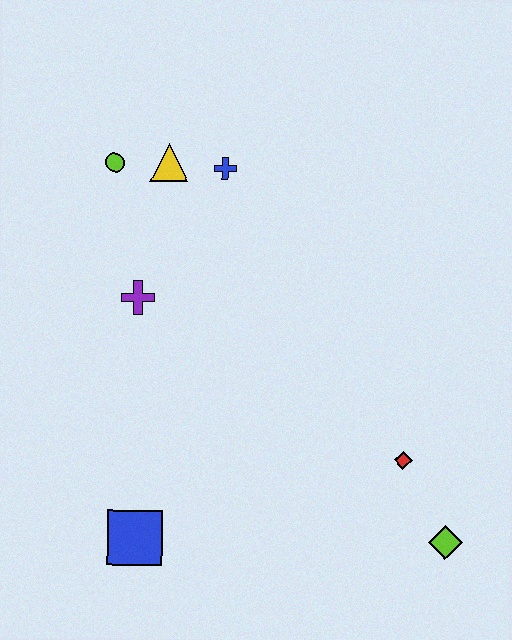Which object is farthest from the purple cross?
The lime diamond is farthest from the purple cross.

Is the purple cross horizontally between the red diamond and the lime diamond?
No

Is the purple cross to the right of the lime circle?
Yes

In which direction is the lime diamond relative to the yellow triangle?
The lime diamond is below the yellow triangle.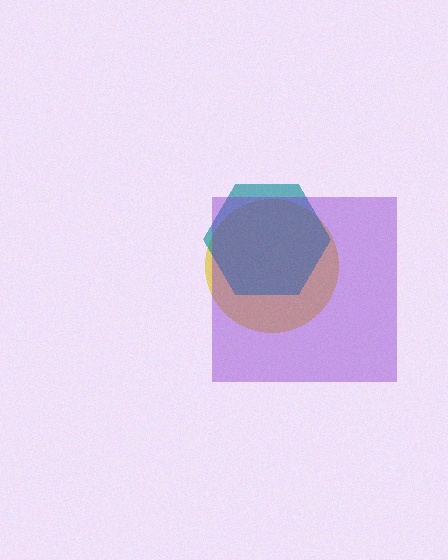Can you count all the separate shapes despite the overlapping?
Yes, there are 3 separate shapes.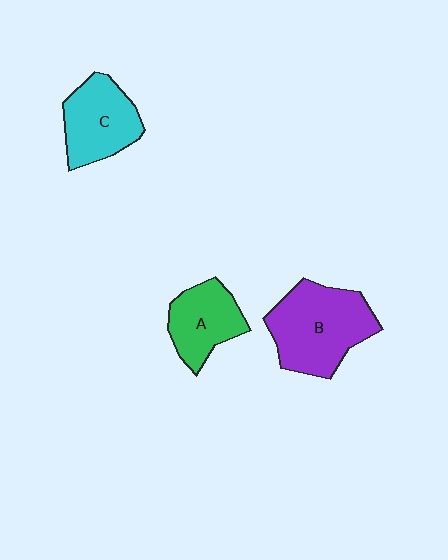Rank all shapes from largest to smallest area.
From largest to smallest: B (purple), C (cyan), A (green).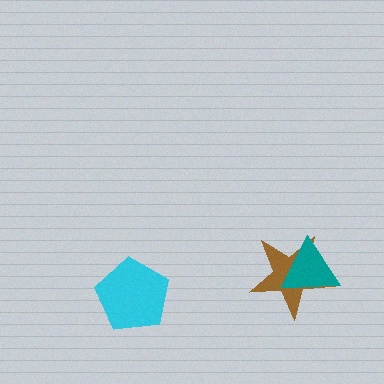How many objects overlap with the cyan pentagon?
0 objects overlap with the cyan pentagon.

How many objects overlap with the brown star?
1 object overlaps with the brown star.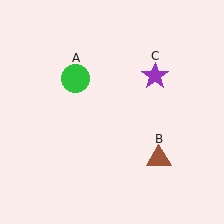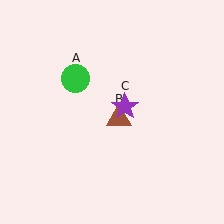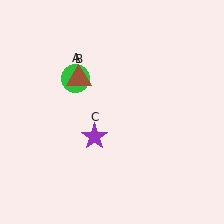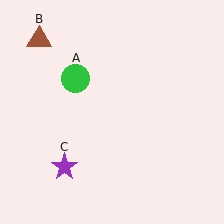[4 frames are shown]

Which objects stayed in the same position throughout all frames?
Green circle (object A) remained stationary.